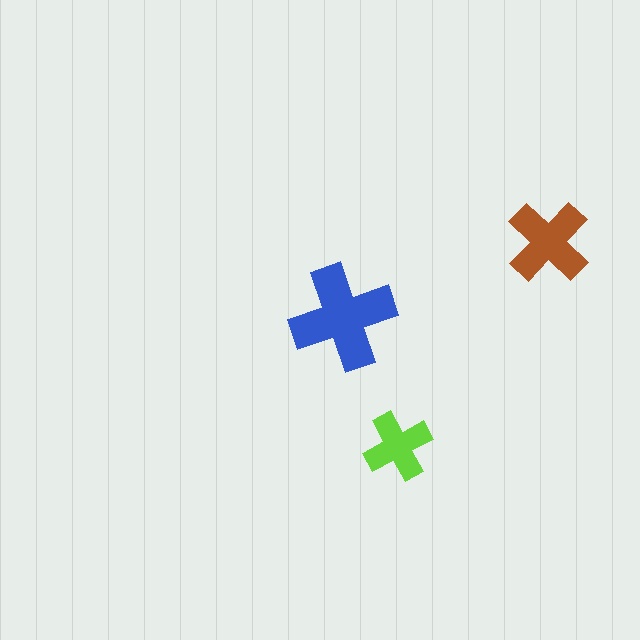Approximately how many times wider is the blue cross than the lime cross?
About 1.5 times wider.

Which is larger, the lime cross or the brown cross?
The brown one.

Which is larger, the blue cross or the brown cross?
The blue one.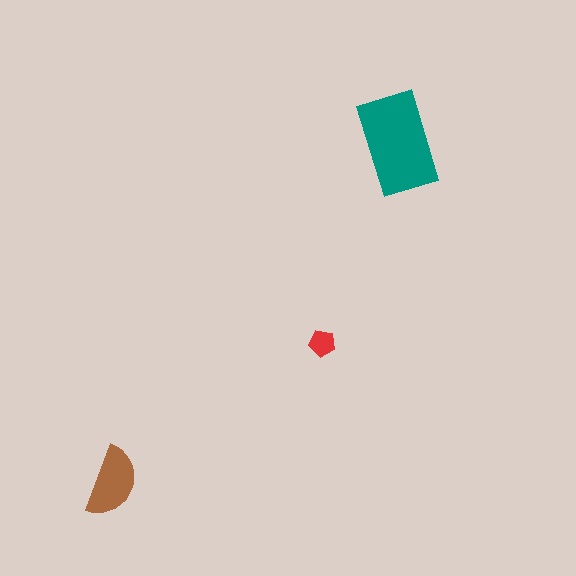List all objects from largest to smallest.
The teal rectangle, the brown semicircle, the red pentagon.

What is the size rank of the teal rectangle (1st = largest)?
1st.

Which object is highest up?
The teal rectangle is topmost.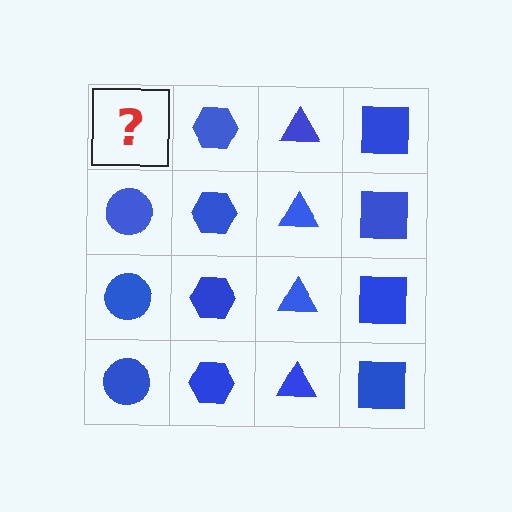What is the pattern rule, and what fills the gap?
The rule is that each column has a consistent shape. The gap should be filled with a blue circle.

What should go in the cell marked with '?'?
The missing cell should contain a blue circle.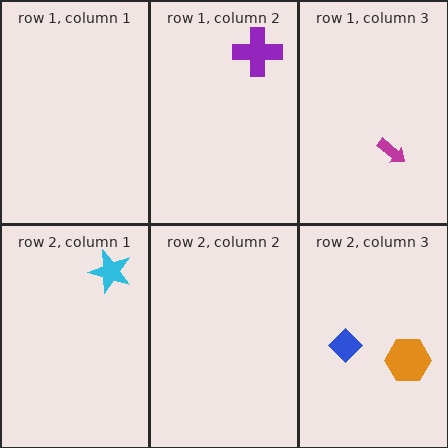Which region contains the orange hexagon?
The row 2, column 3 region.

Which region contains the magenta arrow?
The row 1, column 3 region.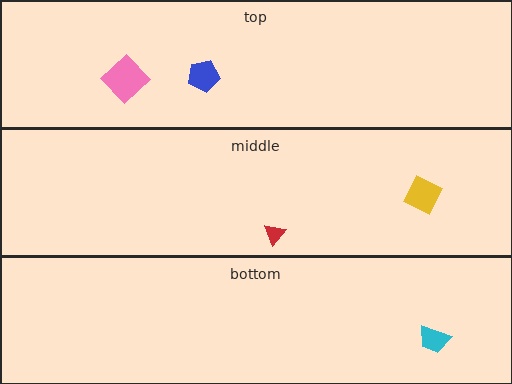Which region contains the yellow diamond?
The middle region.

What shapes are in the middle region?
The yellow diamond, the red triangle.